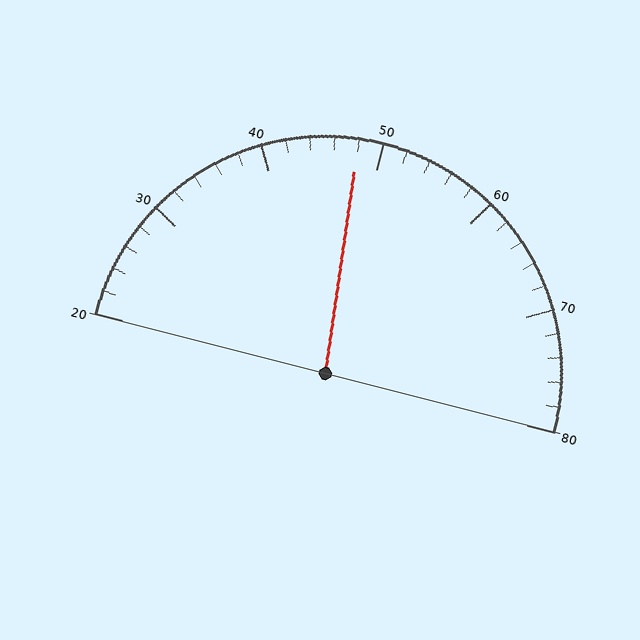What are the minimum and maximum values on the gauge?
The gauge ranges from 20 to 80.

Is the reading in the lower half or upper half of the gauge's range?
The reading is in the lower half of the range (20 to 80).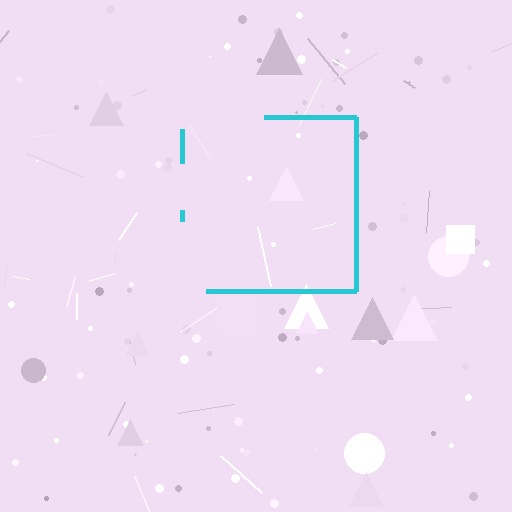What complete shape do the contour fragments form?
The contour fragments form a square.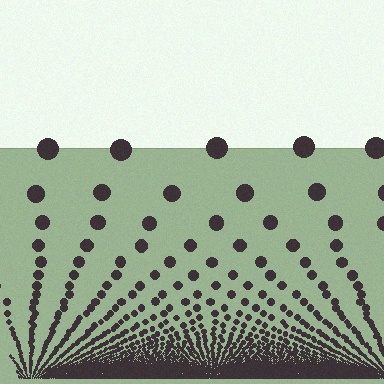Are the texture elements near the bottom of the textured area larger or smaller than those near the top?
Smaller. The gradient is inverted — elements near the bottom are smaller and denser.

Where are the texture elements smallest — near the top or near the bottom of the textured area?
Near the bottom.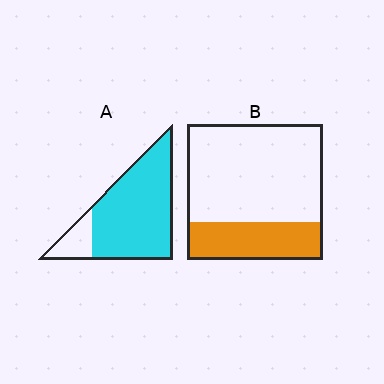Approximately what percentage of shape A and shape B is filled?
A is approximately 85% and B is approximately 30%.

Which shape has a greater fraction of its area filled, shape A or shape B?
Shape A.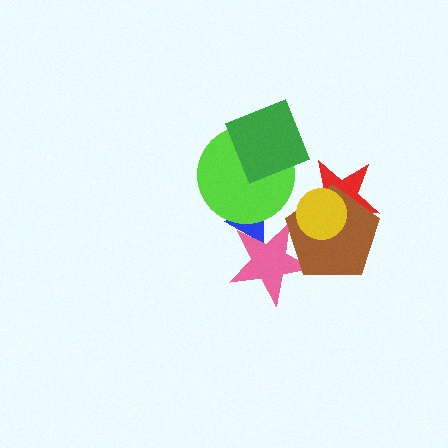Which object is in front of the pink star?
The brown pentagon is in front of the pink star.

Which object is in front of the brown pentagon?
The yellow circle is in front of the brown pentagon.